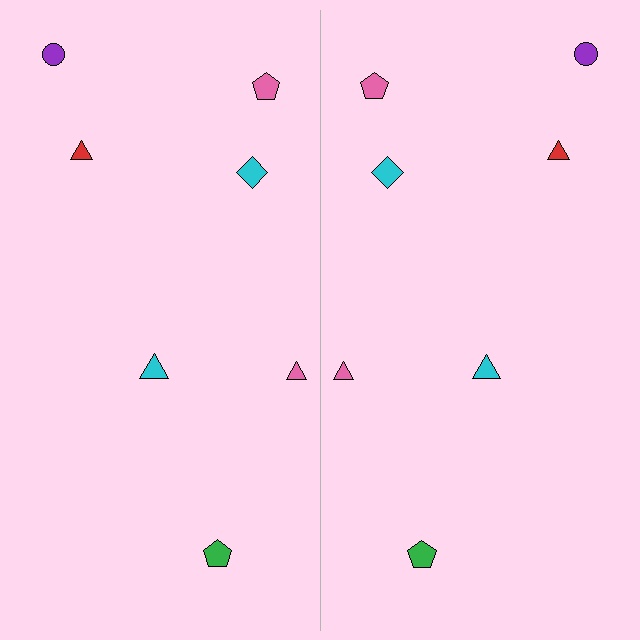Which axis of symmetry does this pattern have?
The pattern has a vertical axis of symmetry running through the center of the image.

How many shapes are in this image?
There are 14 shapes in this image.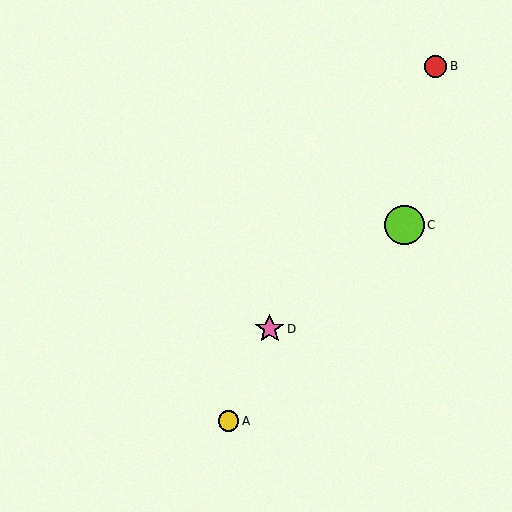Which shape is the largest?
The lime circle (labeled C) is the largest.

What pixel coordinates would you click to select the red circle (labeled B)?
Click at (436, 66) to select the red circle B.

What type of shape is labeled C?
Shape C is a lime circle.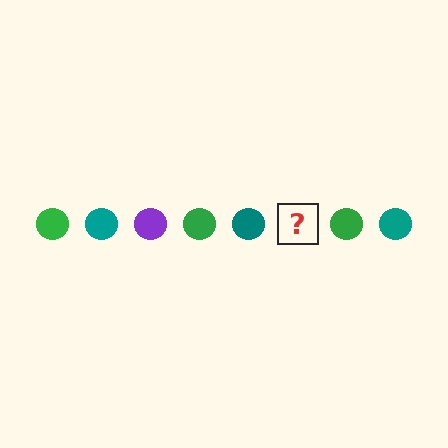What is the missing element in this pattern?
The missing element is a purple circle.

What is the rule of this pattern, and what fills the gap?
The rule is that the pattern cycles through green, teal, purple circles. The gap should be filled with a purple circle.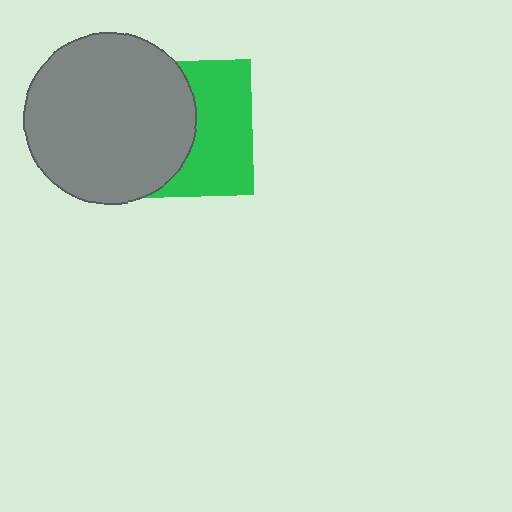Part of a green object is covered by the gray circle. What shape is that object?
It is a square.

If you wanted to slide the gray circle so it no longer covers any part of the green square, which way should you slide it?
Slide it left — that is the most direct way to separate the two shapes.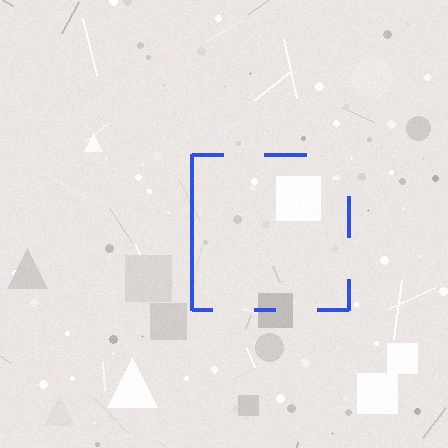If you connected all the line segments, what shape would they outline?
They would outline a square.